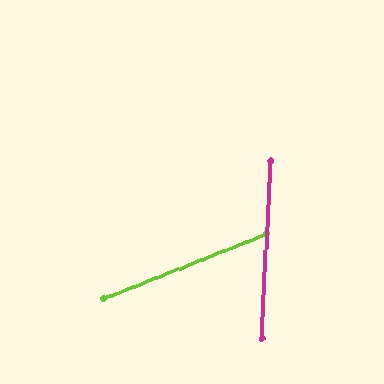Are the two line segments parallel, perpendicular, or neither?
Neither parallel nor perpendicular — they differ by about 65°.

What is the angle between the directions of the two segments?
Approximately 65 degrees.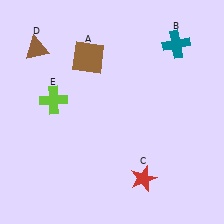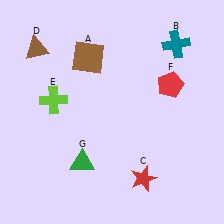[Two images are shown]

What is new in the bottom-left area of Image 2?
A green triangle (G) was added in the bottom-left area of Image 2.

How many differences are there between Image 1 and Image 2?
There are 2 differences between the two images.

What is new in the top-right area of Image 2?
A red pentagon (F) was added in the top-right area of Image 2.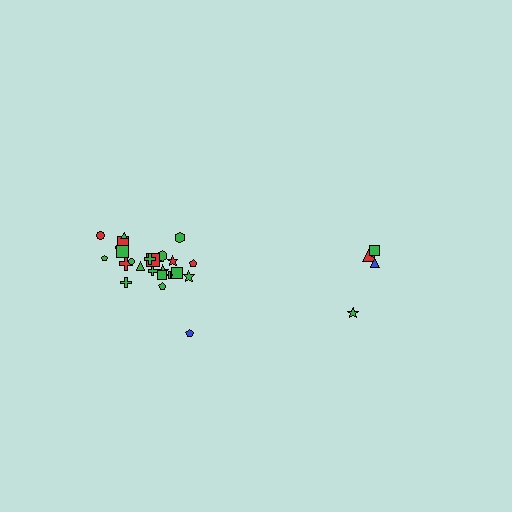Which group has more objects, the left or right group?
The left group.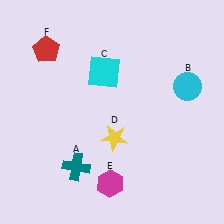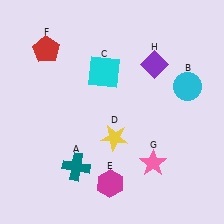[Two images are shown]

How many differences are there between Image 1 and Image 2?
There are 2 differences between the two images.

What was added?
A pink star (G), a purple diamond (H) were added in Image 2.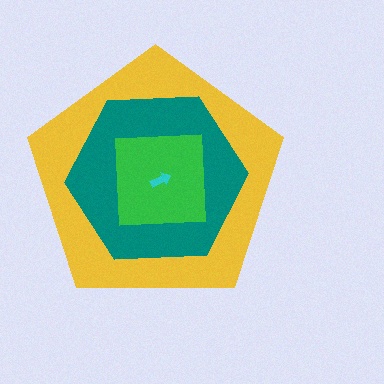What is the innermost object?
The cyan arrow.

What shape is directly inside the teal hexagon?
The green square.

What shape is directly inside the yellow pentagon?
The teal hexagon.